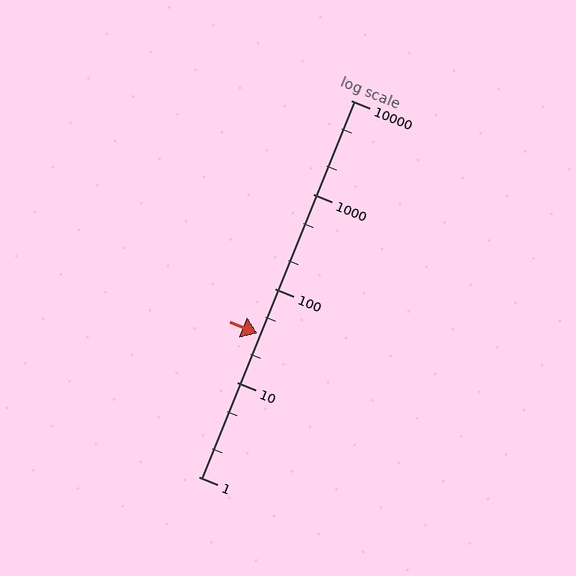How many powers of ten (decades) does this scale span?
The scale spans 4 decades, from 1 to 10000.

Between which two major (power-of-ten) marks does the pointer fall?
The pointer is between 10 and 100.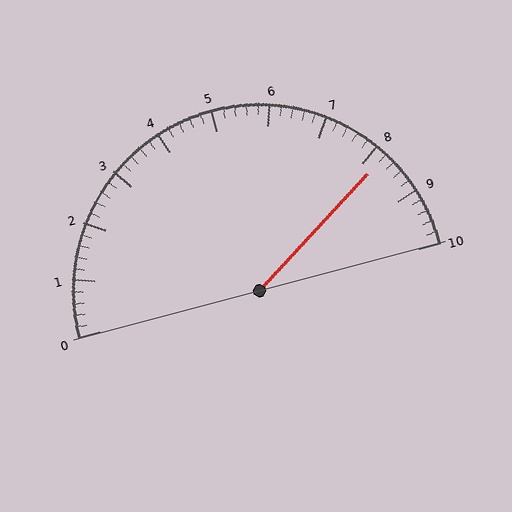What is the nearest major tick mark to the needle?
The nearest major tick mark is 8.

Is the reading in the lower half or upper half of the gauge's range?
The reading is in the upper half of the range (0 to 10).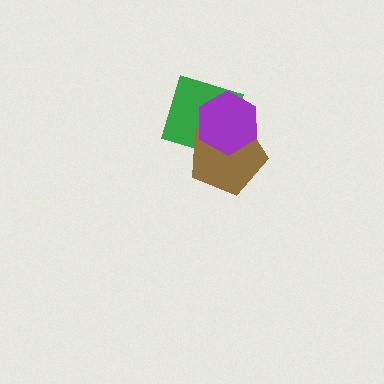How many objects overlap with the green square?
2 objects overlap with the green square.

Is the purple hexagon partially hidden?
No, no other shape covers it.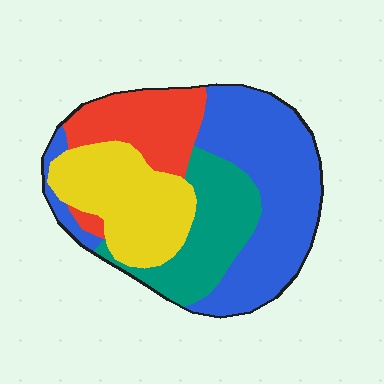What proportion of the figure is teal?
Teal takes up about one fifth (1/5) of the figure.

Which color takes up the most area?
Blue, at roughly 40%.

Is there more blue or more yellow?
Blue.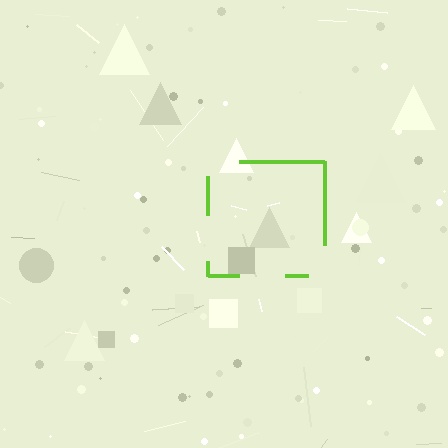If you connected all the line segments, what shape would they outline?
They would outline a square.